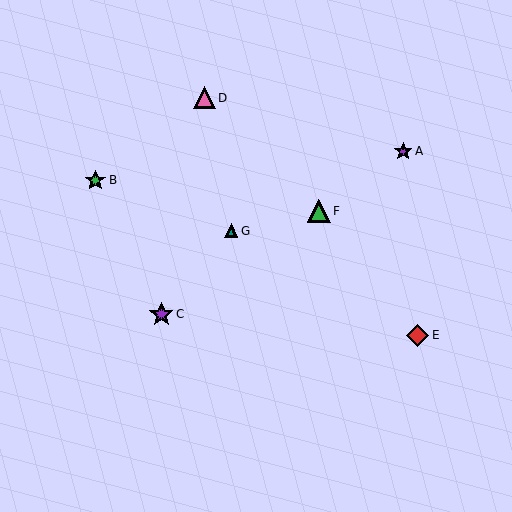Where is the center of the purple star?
The center of the purple star is at (403, 151).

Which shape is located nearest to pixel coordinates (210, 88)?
The pink triangle (labeled D) at (204, 98) is nearest to that location.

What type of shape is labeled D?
Shape D is a pink triangle.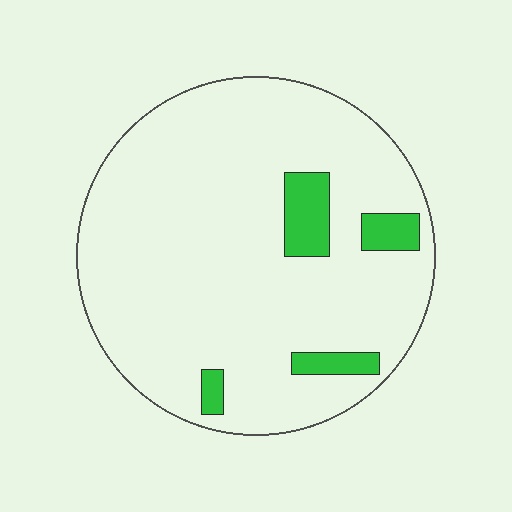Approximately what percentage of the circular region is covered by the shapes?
Approximately 10%.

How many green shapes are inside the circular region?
4.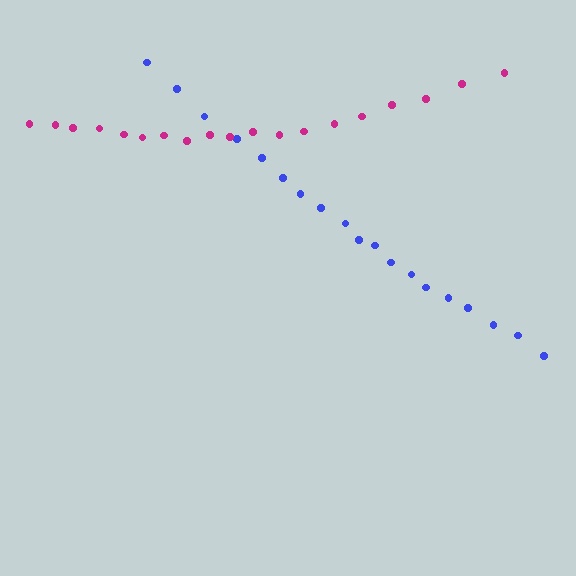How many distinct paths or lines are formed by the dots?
There are 2 distinct paths.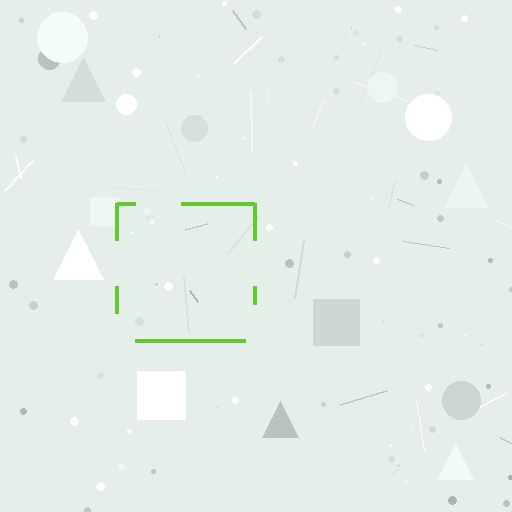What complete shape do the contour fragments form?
The contour fragments form a square.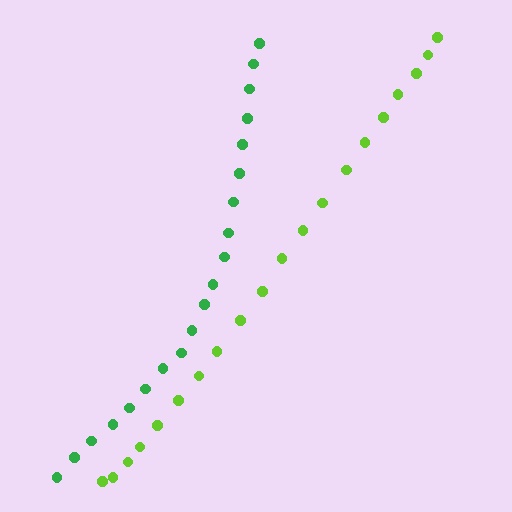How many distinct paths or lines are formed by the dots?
There are 2 distinct paths.